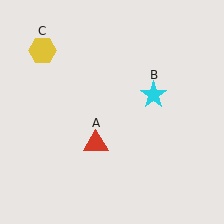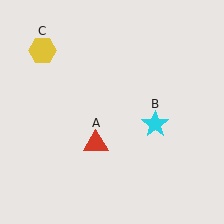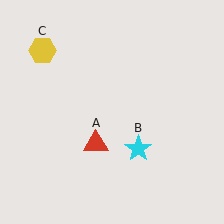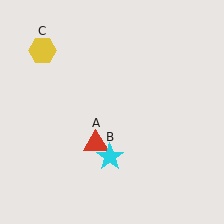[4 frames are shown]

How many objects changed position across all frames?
1 object changed position: cyan star (object B).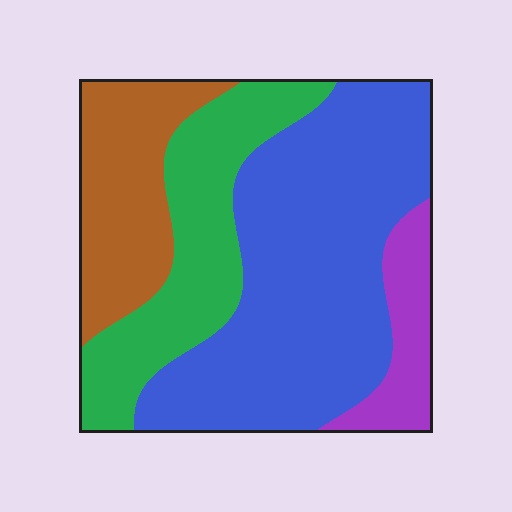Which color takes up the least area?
Purple, at roughly 10%.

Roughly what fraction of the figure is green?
Green takes up between a sixth and a third of the figure.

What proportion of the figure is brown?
Brown covers roughly 20% of the figure.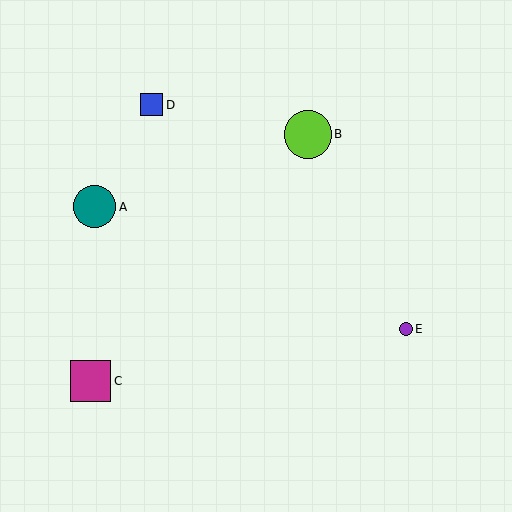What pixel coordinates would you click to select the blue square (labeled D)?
Click at (151, 105) to select the blue square D.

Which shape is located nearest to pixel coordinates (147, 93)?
The blue square (labeled D) at (151, 105) is nearest to that location.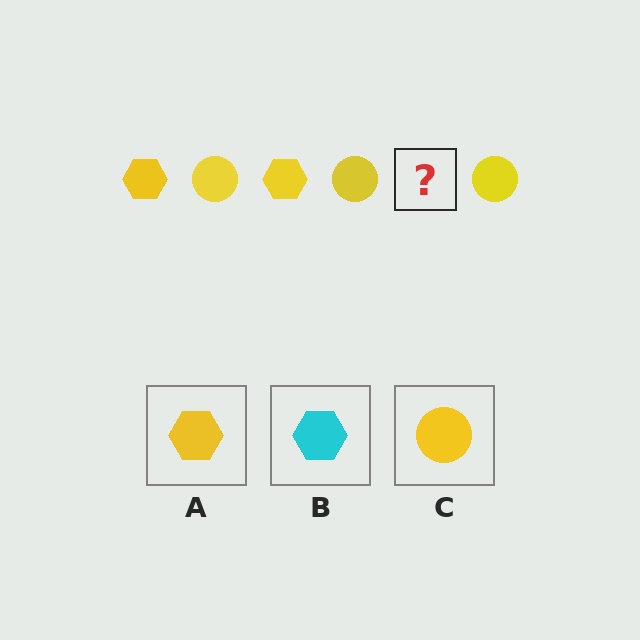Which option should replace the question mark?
Option A.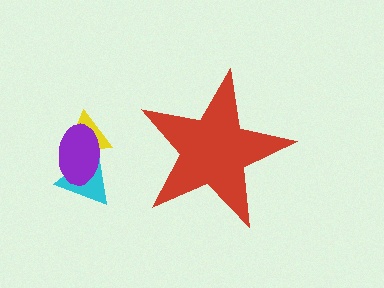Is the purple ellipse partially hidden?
No, the purple ellipse is fully visible.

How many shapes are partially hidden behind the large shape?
0 shapes are partially hidden.